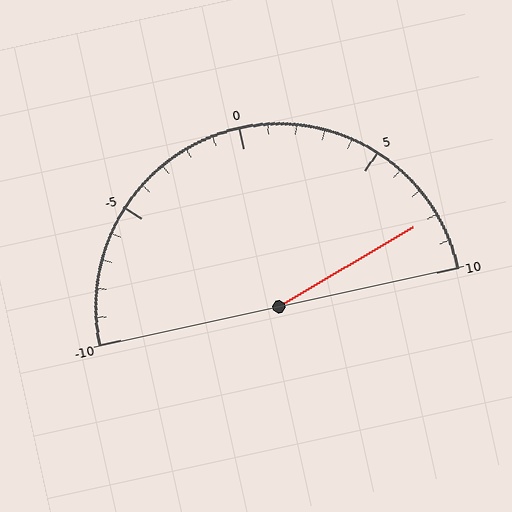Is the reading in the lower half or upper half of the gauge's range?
The reading is in the upper half of the range (-10 to 10).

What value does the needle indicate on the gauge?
The needle indicates approximately 8.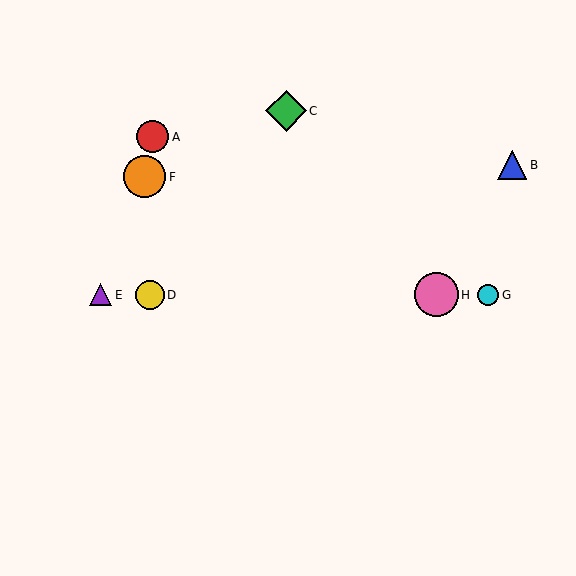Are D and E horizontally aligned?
Yes, both are at y≈295.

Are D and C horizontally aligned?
No, D is at y≈295 and C is at y≈111.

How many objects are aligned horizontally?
4 objects (D, E, G, H) are aligned horizontally.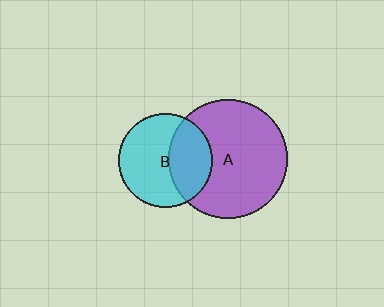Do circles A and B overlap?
Yes.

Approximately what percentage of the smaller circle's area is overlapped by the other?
Approximately 35%.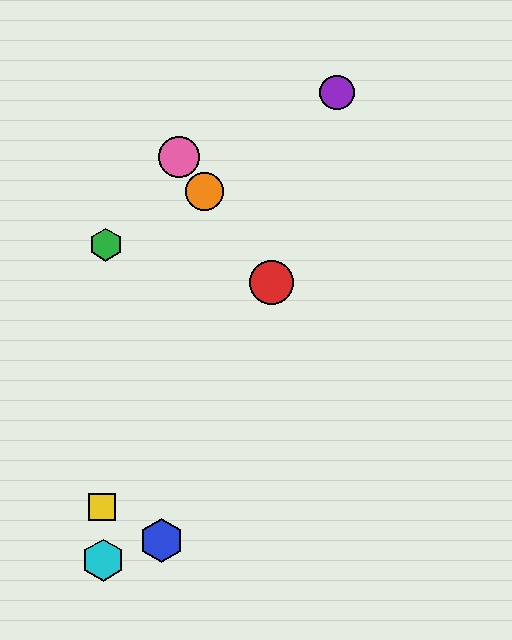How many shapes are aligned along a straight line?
3 shapes (the red circle, the orange circle, the pink circle) are aligned along a straight line.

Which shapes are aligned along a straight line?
The red circle, the orange circle, the pink circle are aligned along a straight line.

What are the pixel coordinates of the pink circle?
The pink circle is at (179, 157).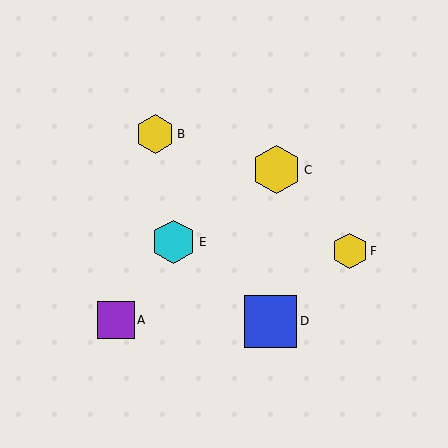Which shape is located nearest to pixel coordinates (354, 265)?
The yellow hexagon (labeled F) at (350, 251) is nearest to that location.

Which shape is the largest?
The blue square (labeled D) is the largest.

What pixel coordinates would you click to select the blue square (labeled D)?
Click at (271, 321) to select the blue square D.